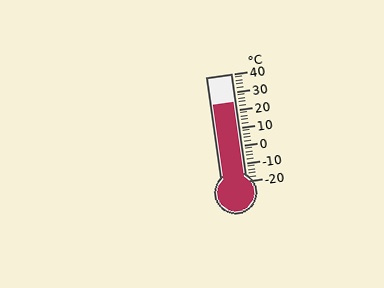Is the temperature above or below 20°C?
The temperature is above 20°C.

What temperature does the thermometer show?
The thermometer shows approximately 24°C.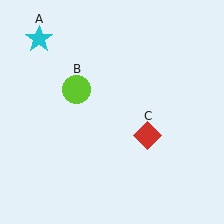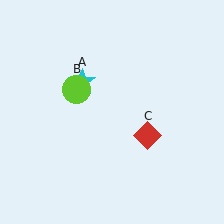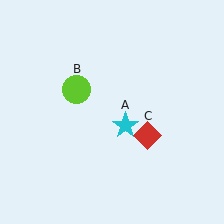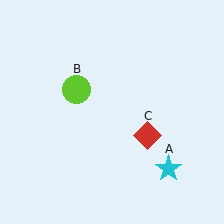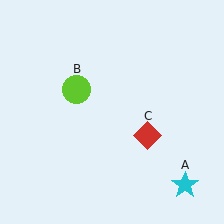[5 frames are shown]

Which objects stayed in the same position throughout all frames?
Lime circle (object B) and red diamond (object C) remained stationary.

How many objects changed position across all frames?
1 object changed position: cyan star (object A).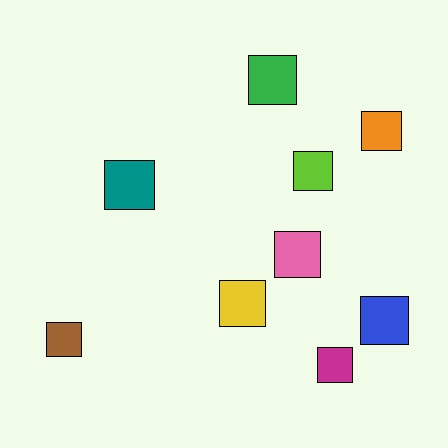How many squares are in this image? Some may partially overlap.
There are 9 squares.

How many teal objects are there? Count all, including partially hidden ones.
There is 1 teal object.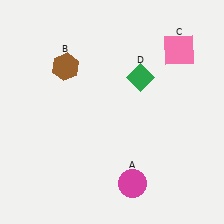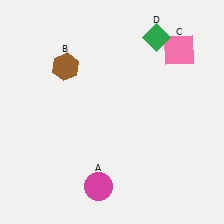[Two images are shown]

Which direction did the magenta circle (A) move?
The magenta circle (A) moved left.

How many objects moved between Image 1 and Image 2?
2 objects moved between the two images.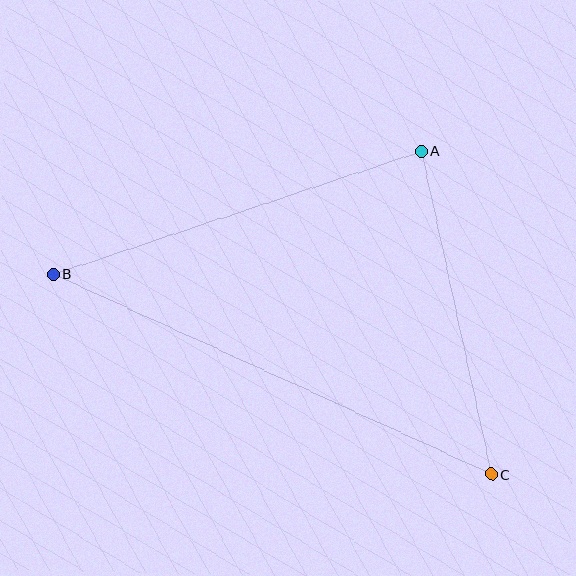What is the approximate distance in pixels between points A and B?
The distance between A and B is approximately 388 pixels.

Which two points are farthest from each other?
Points B and C are farthest from each other.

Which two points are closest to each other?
Points A and C are closest to each other.